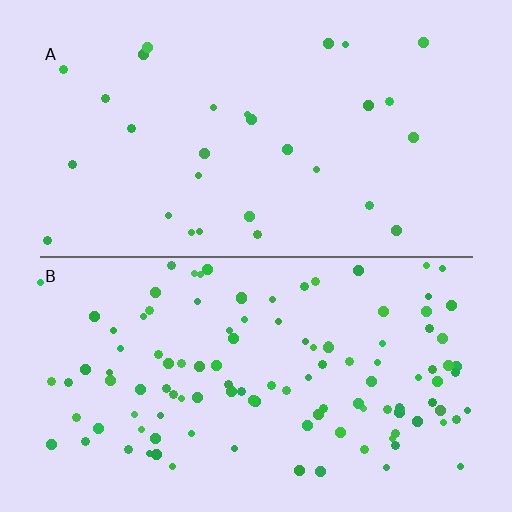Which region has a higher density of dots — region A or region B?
B (the bottom).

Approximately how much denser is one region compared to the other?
Approximately 4.0× — region B over region A.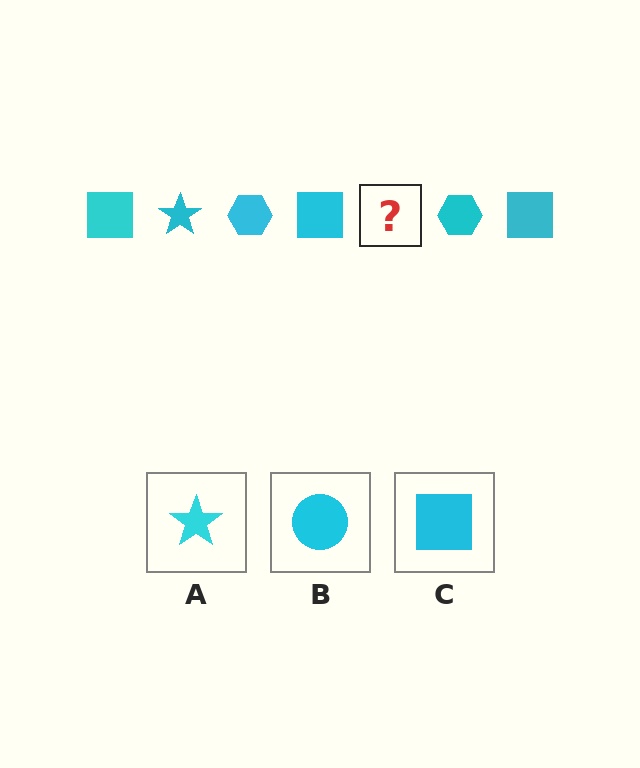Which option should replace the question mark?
Option A.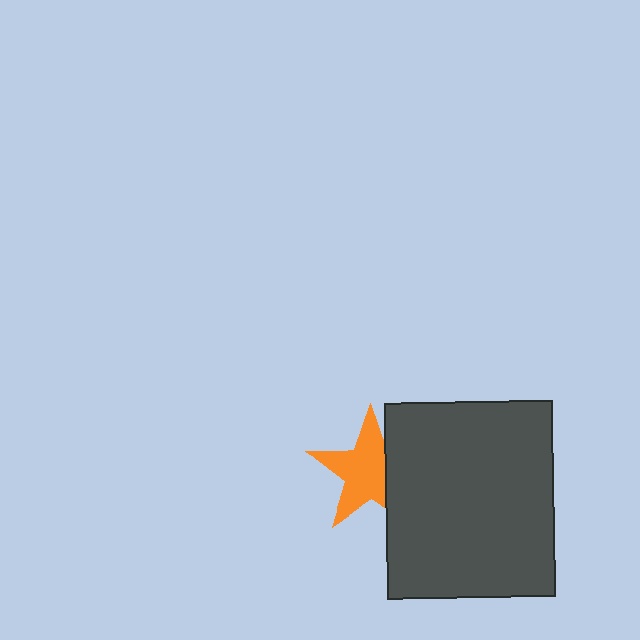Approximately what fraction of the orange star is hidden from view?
Roughly 31% of the orange star is hidden behind the dark gray rectangle.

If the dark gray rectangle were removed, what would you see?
You would see the complete orange star.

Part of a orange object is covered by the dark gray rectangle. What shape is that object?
It is a star.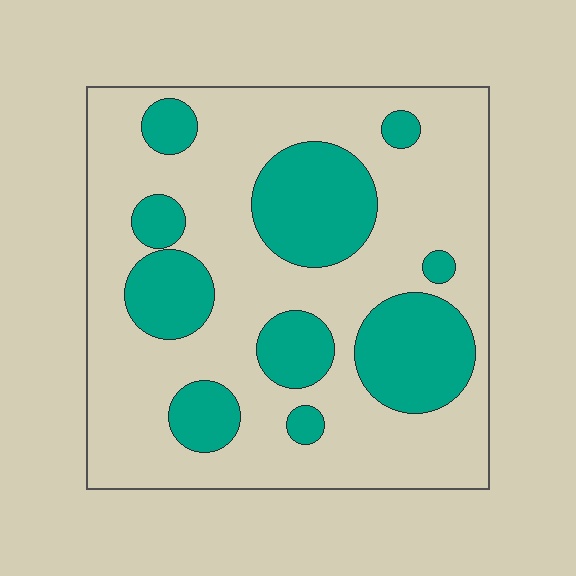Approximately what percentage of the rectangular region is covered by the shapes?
Approximately 30%.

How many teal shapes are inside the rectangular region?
10.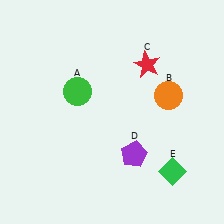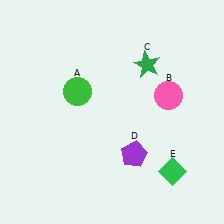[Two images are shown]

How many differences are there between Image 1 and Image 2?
There are 2 differences between the two images.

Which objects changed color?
B changed from orange to pink. C changed from red to green.